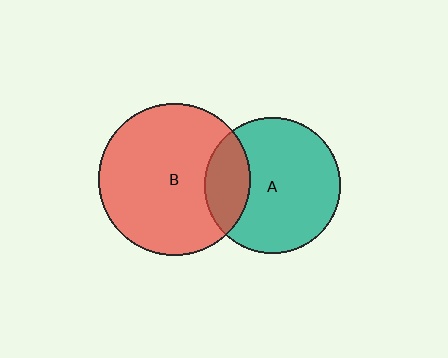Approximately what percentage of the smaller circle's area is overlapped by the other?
Approximately 25%.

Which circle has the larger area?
Circle B (red).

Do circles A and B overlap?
Yes.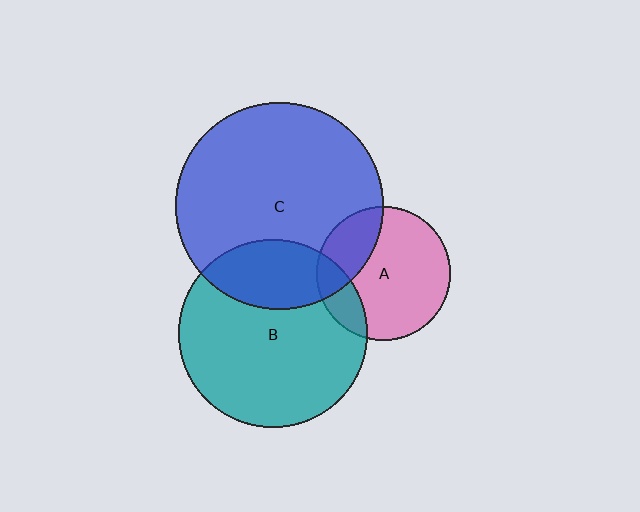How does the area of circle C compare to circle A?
Approximately 2.4 times.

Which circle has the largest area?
Circle C (blue).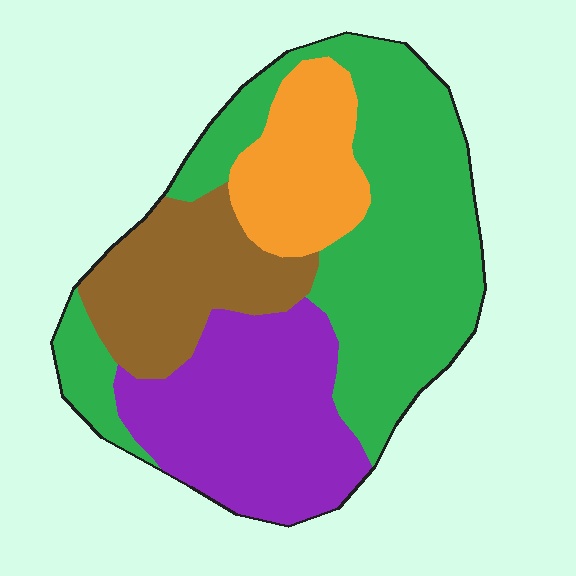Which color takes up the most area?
Green, at roughly 40%.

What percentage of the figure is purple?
Purple takes up about one quarter (1/4) of the figure.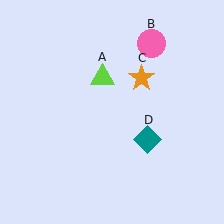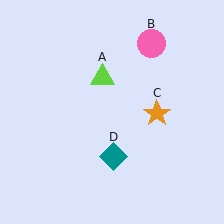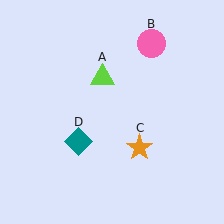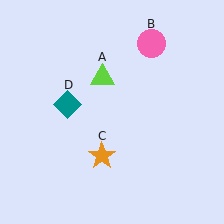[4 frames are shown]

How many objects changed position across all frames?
2 objects changed position: orange star (object C), teal diamond (object D).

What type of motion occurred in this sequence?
The orange star (object C), teal diamond (object D) rotated clockwise around the center of the scene.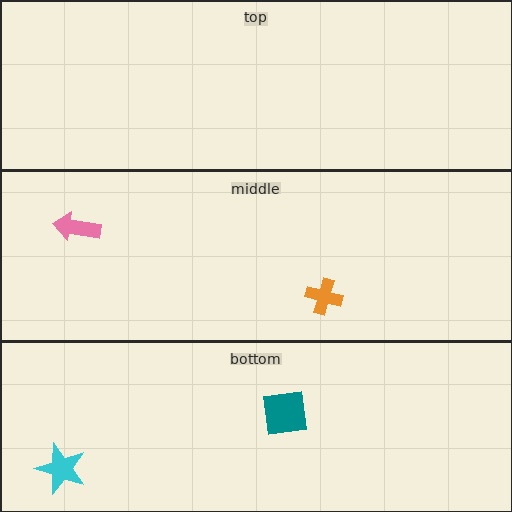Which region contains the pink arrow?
The middle region.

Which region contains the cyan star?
The bottom region.